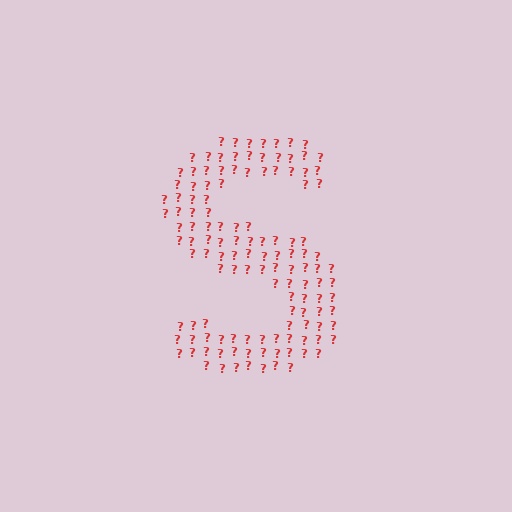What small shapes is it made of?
It is made of small question marks.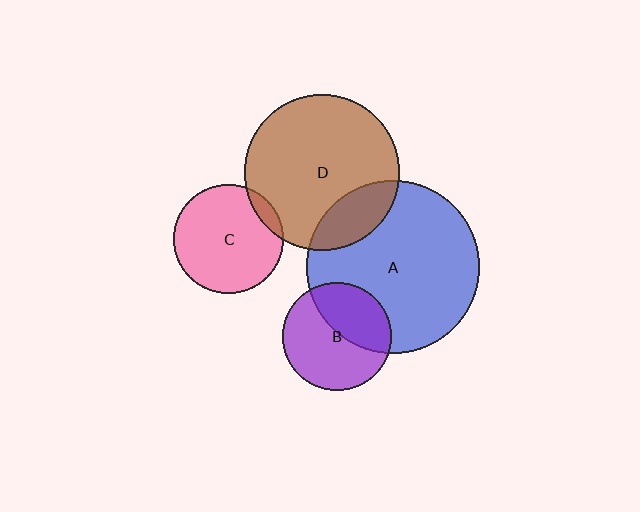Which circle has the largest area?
Circle A (blue).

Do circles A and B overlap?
Yes.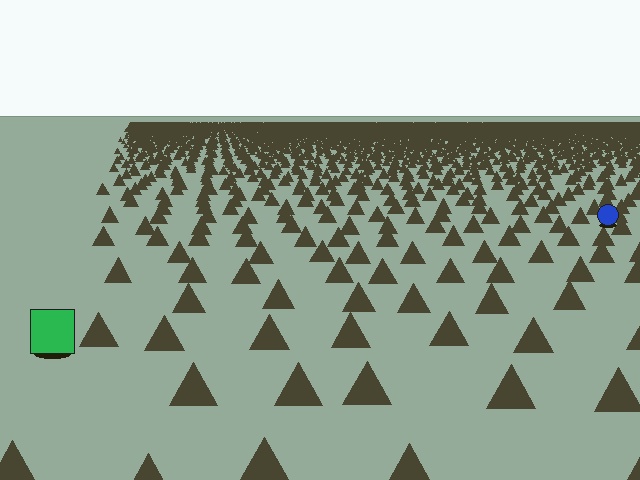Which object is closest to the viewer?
The green square is closest. The texture marks near it are larger and more spread out.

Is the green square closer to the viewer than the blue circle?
Yes. The green square is closer — you can tell from the texture gradient: the ground texture is coarser near it.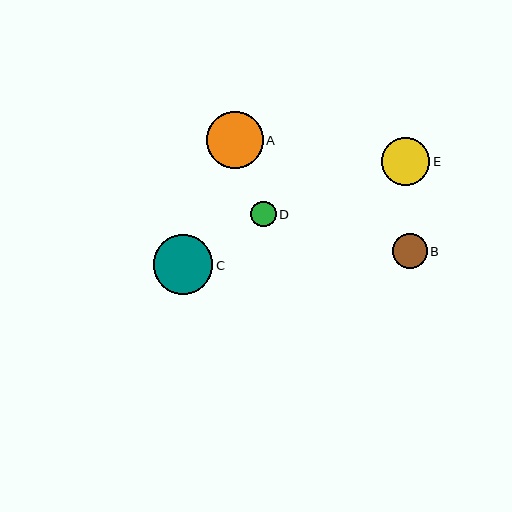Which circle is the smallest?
Circle D is the smallest with a size of approximately 26 pixels.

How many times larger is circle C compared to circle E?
Circle C is approximately 1.2 times the size of circle E.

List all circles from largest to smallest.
From largest to smallest: C, A, E, B, D.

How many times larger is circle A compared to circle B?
Circle A is approximately 1.6 times the size of circle B.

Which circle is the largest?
Circle C is the largest with a size of approximately 60 pixels.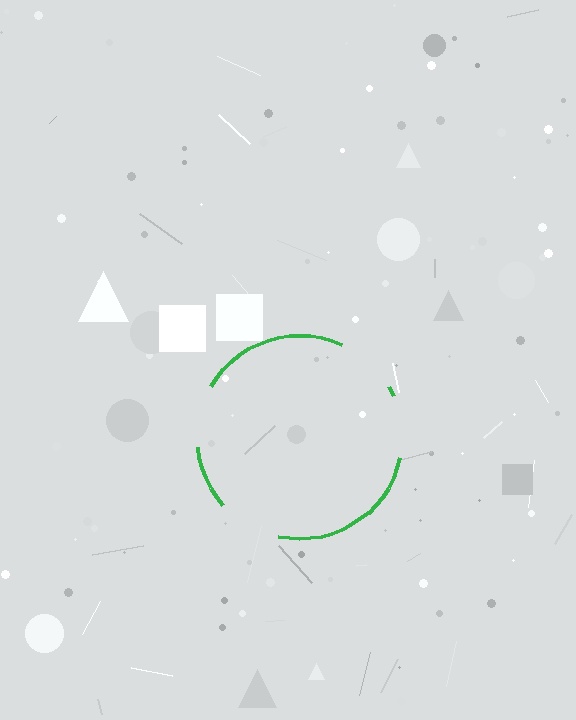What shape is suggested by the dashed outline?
The dashed outline suggests a circle.